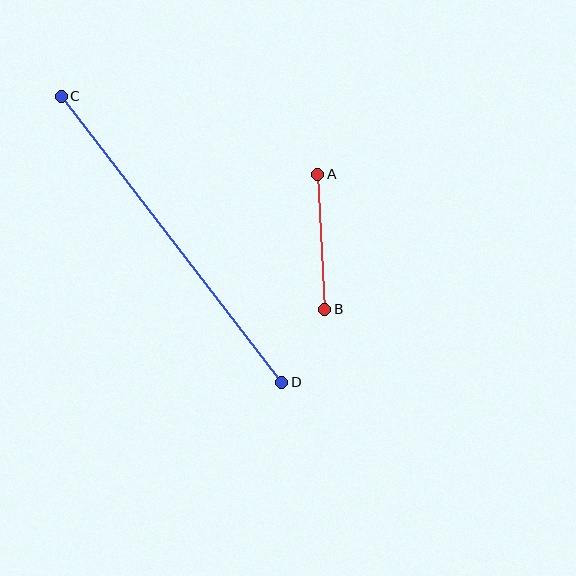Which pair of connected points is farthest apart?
Points C and D are farthest apart.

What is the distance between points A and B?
The distance is approximately 135 pixels.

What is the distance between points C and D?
The distance is approximately 361 pixels.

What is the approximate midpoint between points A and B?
The midpoint is at approximately (321, 242) pixels.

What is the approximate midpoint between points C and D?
The midpoint is at approximately (172, 239) pixels.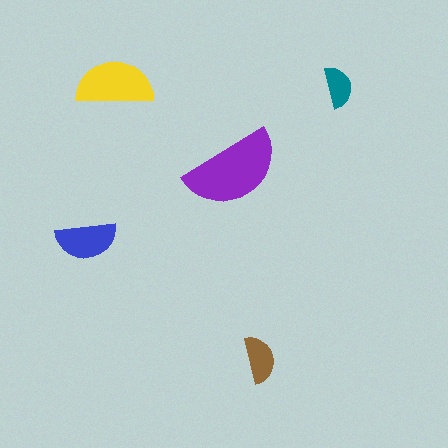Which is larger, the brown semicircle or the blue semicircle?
The blue one.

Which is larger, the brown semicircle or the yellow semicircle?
The yellow one.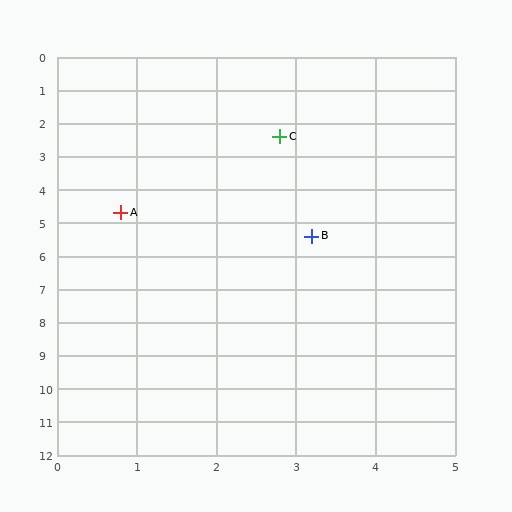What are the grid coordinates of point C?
Point C is at approximately (2.8, 2.4).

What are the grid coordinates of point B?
Point B is at approximately (3.2, 5.4).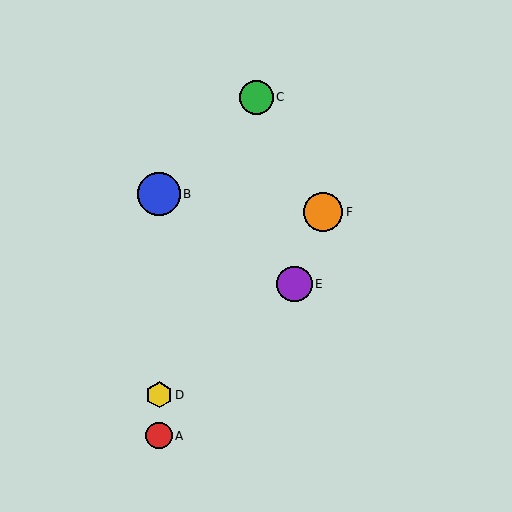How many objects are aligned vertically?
3 objects (A, B, D) are aligned vertically.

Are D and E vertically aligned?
No, D is at x≈159 and E is at x≈294.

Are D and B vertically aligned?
Yes, both are at x≈159.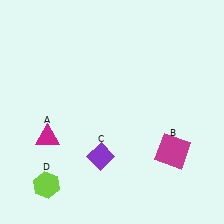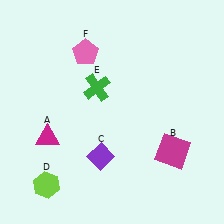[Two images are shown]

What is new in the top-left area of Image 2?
A green cross (E) was added in the top-left area of Image 2.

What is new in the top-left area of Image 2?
A pink pentagon (F) was added in the top-left area of Image 2.